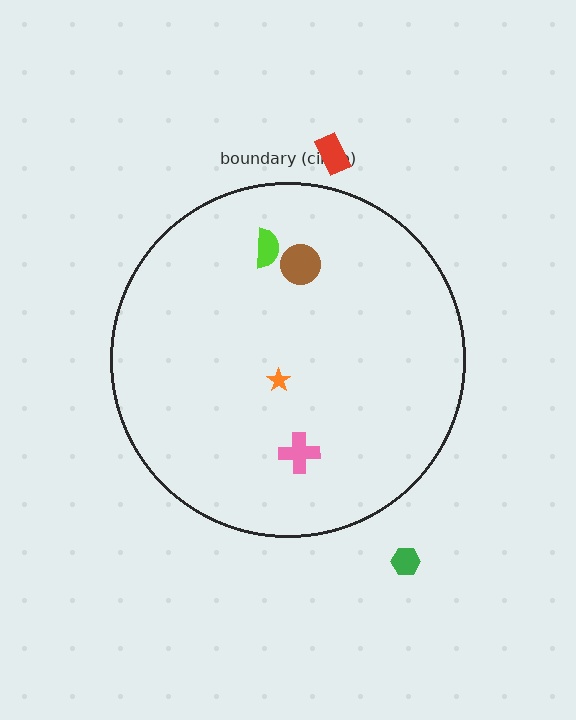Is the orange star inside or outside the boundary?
Inside.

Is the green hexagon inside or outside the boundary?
Outside.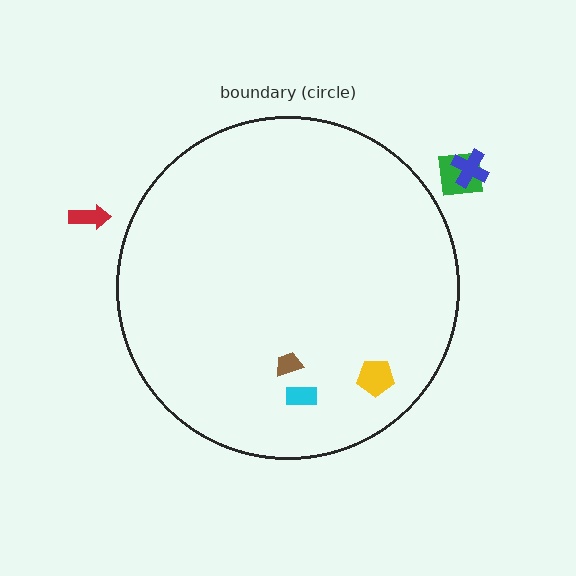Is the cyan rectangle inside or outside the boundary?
Inside.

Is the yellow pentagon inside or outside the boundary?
Inside.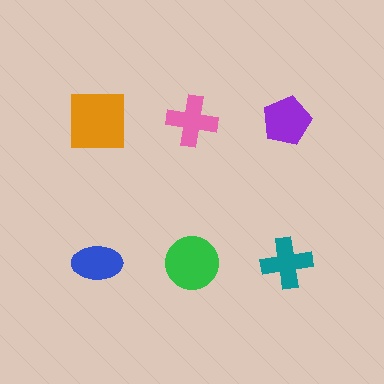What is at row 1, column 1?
An orange square.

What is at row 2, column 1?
A blue ellipse.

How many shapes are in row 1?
3 shapes.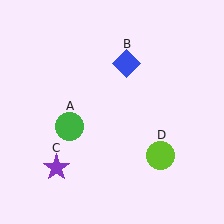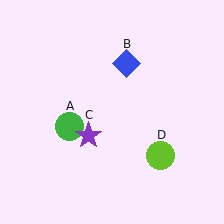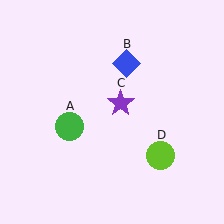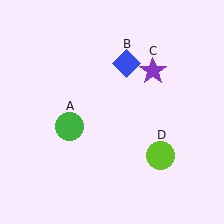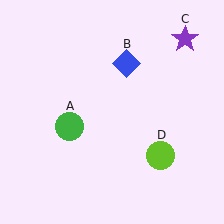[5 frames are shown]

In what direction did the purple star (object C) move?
The purple star (object C) moved up and to the right.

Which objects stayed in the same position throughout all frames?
Green circle (object A) and blue diamond (object B) and lime circle (object D) remained stationary.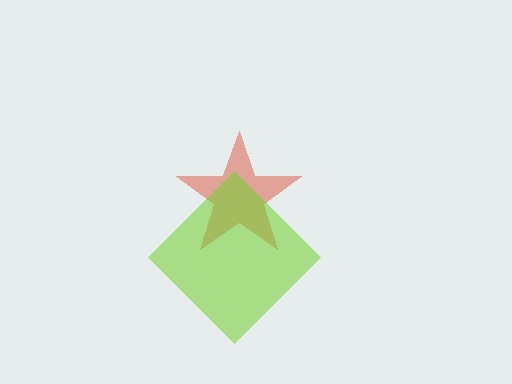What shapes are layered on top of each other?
The layered shapes are: a red star, a lime diamond.